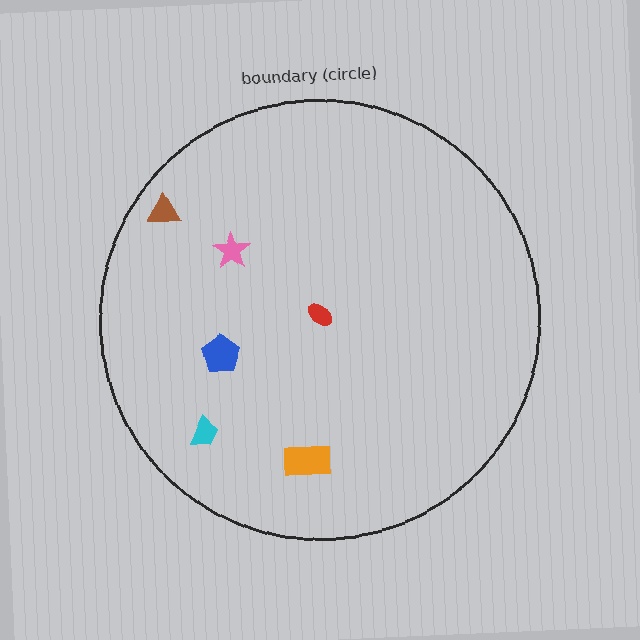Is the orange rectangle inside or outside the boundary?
Inside.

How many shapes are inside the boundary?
6 inside, 0 outside.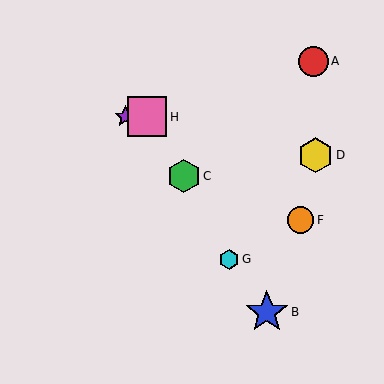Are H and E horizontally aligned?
Yes, both are at y≈117.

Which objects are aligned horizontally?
Objects E, H are aligned horizontally.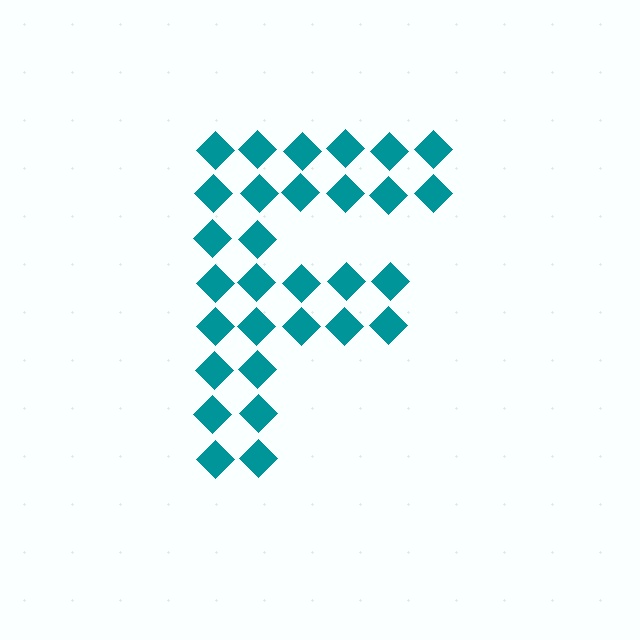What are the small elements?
The small elements are diamonds.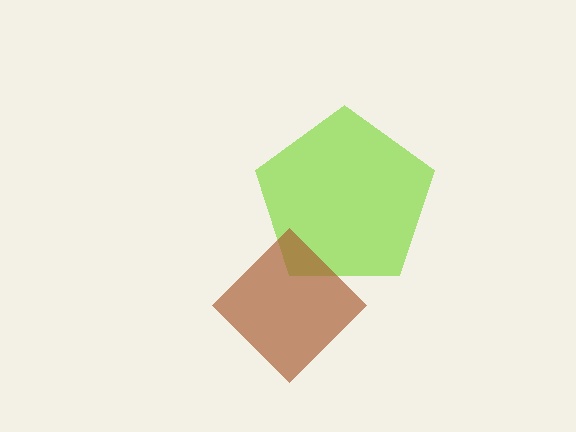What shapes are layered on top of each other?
The layered shapes are: a lime pentagon, a brown diamond.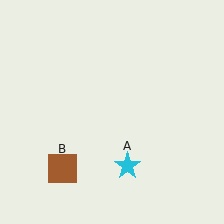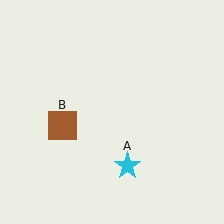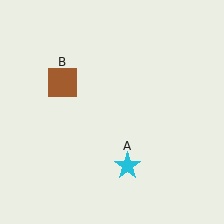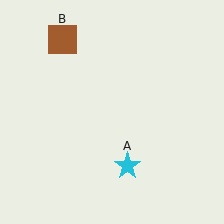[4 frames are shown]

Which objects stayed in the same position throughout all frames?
Cyan star (object A) remained stationary.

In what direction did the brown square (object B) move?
The brown square (object B) moved up.